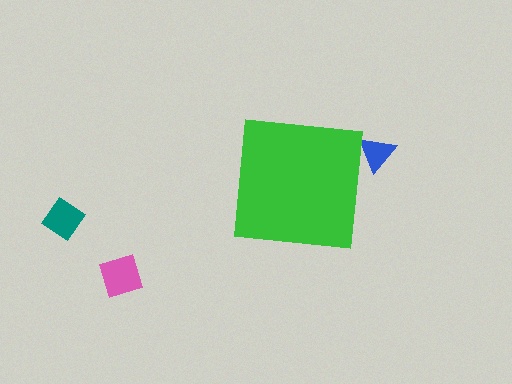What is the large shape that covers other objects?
A green square.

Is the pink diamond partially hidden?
No, the pink diamond is fully visible.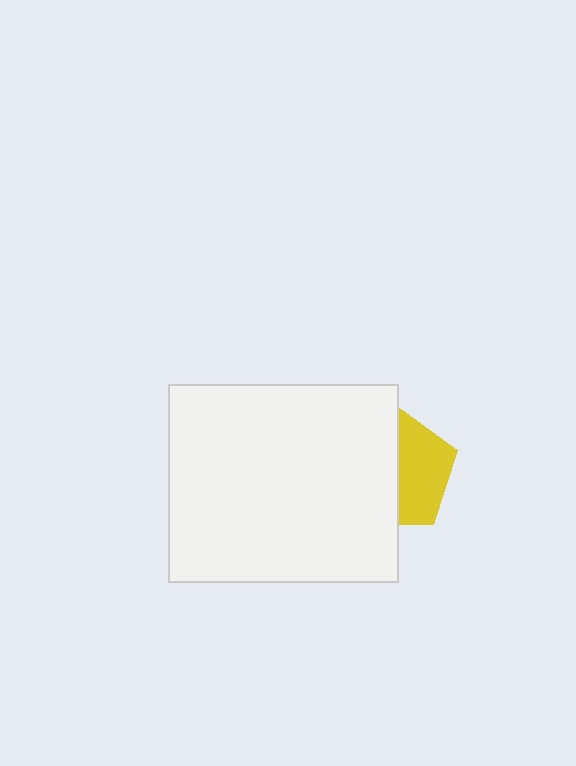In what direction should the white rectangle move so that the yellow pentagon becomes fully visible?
The white rectangle should move left. That is the shortest direction to clear the overlap and leave the yellow pentagon fully visible.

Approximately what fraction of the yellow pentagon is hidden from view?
Roughly 56% of the yellow pentagon is hidden behind the white rectangle.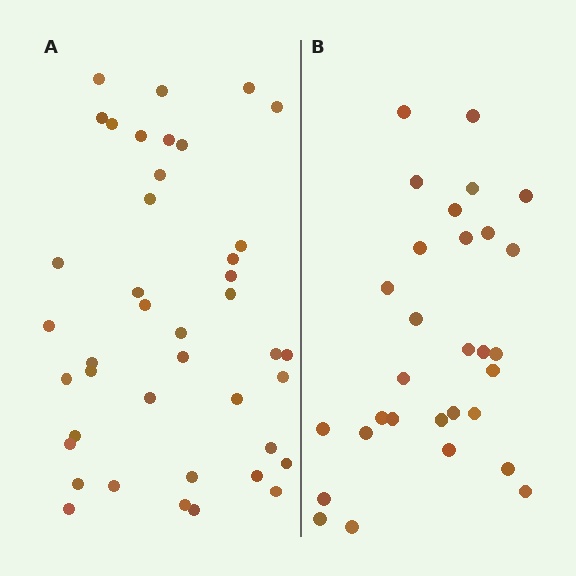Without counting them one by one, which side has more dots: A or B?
Region A (the left region) has more dots.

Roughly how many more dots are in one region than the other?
Region A has roughly 12 or so more dots than region B.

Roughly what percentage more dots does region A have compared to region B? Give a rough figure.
About 35% more.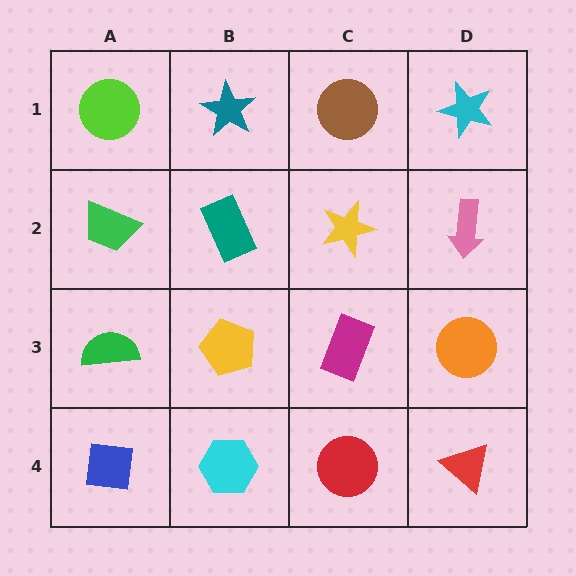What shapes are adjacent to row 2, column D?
A cyan star (row 1, column D), an orange circle (row 3, column D), a yellow star (row 2, column C).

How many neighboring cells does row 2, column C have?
4.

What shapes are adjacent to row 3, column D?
A pink arrow (row 2, column D), a red triangle (row 4, column D), a magenta rectangle (row 3, column C).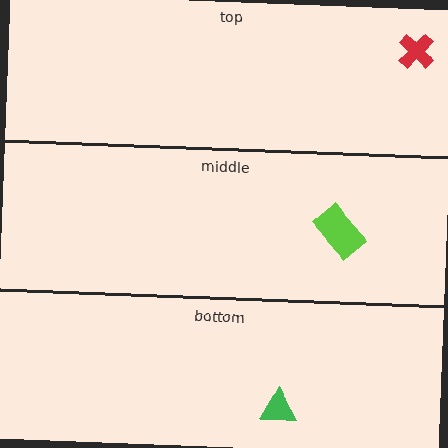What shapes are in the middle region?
The lime rectangle.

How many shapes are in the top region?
1.